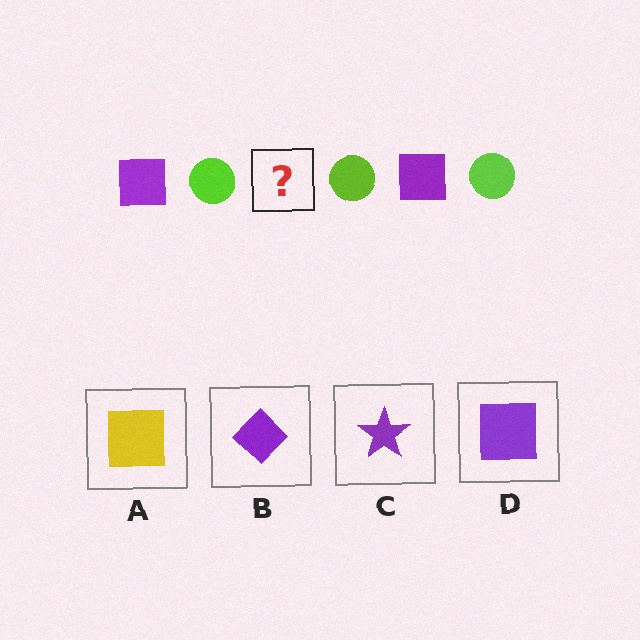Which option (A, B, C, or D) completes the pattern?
D.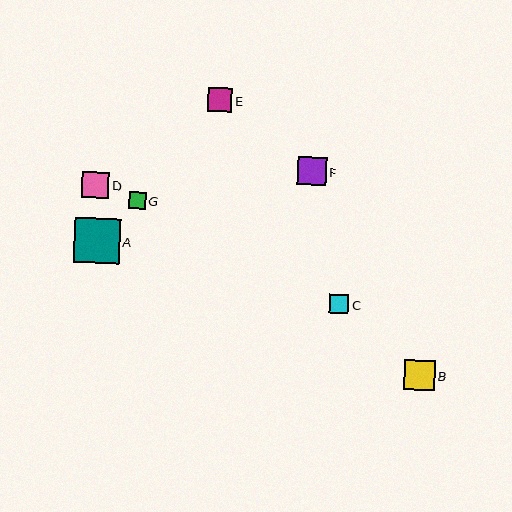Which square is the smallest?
Square G is the smallest with a size of approximately 17 pixels.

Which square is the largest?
Square A is the largest with a size of approximately 46 pixels.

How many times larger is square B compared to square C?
Square B is approximately 1.6 times the size of square C.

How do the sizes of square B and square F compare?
Square B and square F are approximately the same size.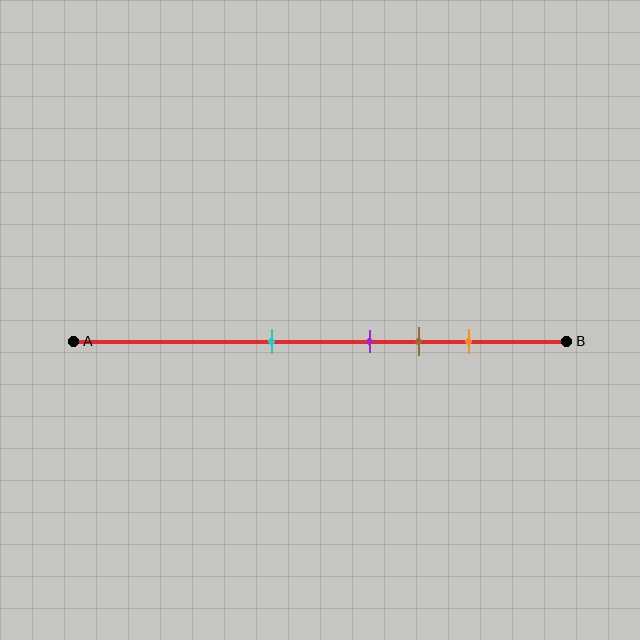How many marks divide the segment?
There are 4 marks dividing the segment.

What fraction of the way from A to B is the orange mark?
The orange mark is approximately 80% (0.8) of the way from A to B.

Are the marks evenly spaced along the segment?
No, the marks are not evenly spaced.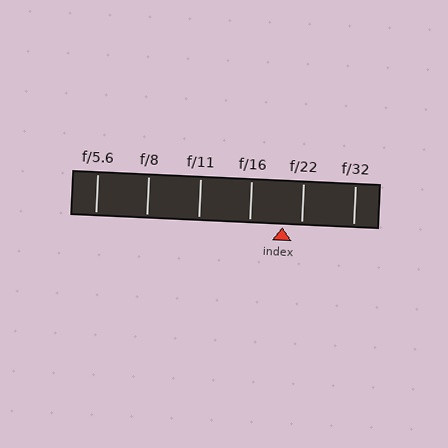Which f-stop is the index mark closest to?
The index mark is closest to f/22.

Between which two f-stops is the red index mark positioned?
The index mark is between f/16 and f/22.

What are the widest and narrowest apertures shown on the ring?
The widest aperture shown is f/5.6 and the narrowest is f/32.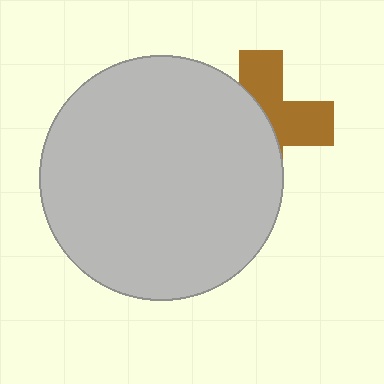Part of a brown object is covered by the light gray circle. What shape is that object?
It is a cross.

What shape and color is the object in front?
The object in front is a light gray circle.